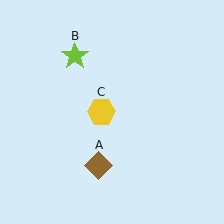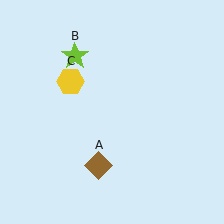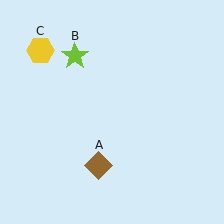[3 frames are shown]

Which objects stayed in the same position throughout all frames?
Brown diamond (object A) and lime star (object B) remained stationary.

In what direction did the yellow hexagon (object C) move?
The yellow hexagon (object C) moved up and to the left.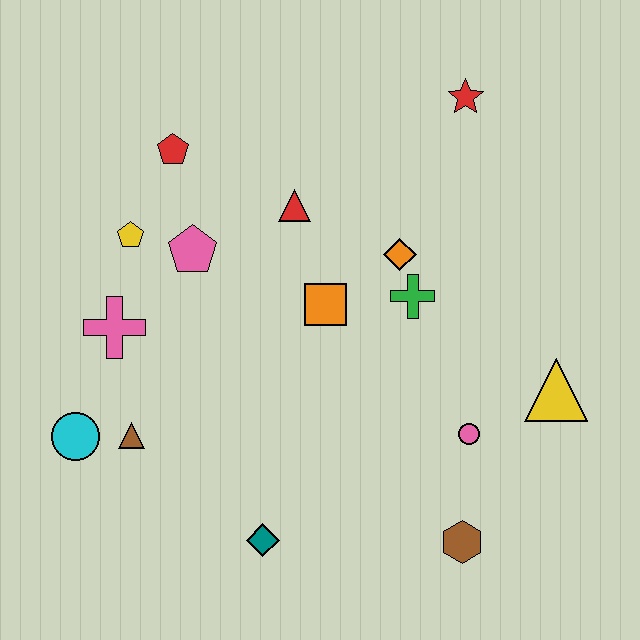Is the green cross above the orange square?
Yes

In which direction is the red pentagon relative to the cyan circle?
The red pentagon is above the cyan circle.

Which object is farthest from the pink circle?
The red pentagon is farthest from the pink circle.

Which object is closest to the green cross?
The orange diamond is closest to the green cross.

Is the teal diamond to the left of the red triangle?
Yes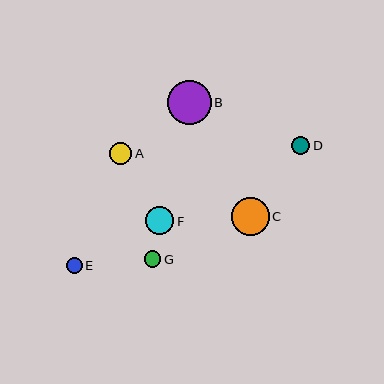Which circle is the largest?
Circle B is the largest with a size of approximately 44 pixels.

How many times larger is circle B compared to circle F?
Circle B is approximately 1.6 times the size of circle F.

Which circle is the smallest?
Circle E is the smallest with a size of approximately 16 pixels.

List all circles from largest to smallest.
From largest to smallest: B, C, F, A, D, G, E.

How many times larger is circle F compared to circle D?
Circle F is approximately 1.5 times the size of circle D.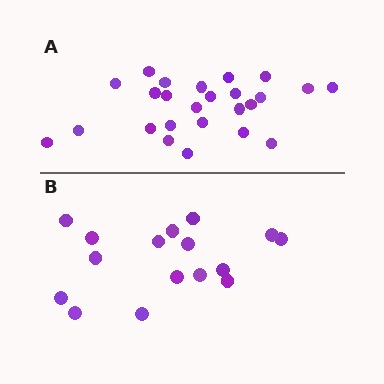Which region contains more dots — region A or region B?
Region A (the top region) has more dots.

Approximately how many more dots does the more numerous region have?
Region A has roughly 8 or so more dots than region B.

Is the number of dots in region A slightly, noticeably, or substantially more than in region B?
Region A has substantially more. The ratio is roughly 1.6 to 1.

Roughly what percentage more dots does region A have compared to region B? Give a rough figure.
About 55% more.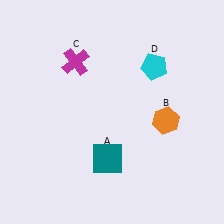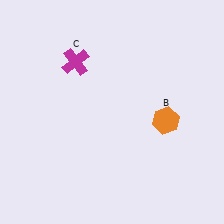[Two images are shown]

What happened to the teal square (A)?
The teal square (A) was removed in Image 2. It was in the bottom-left area of Image 1.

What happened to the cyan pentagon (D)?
The cyan pentagon (D) was removed in Image 2. It was in the top-right area of Image 1.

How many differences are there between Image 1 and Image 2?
There are 2 differences between the two images.